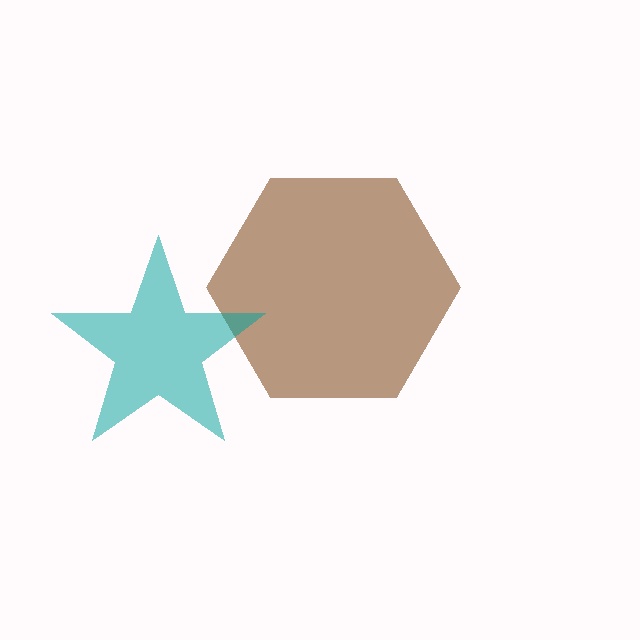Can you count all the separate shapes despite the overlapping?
Yes, there are 2 separate shapes.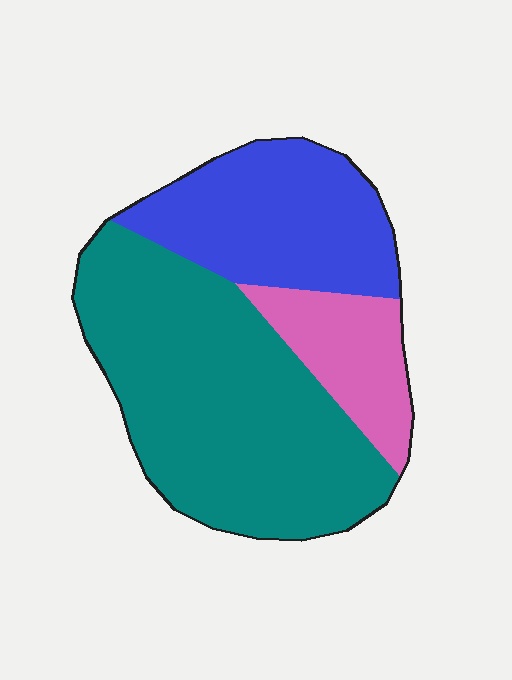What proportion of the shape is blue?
Blue covers 29% of the shape.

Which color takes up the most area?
Teal, at roughly 55%.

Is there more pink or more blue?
Blue.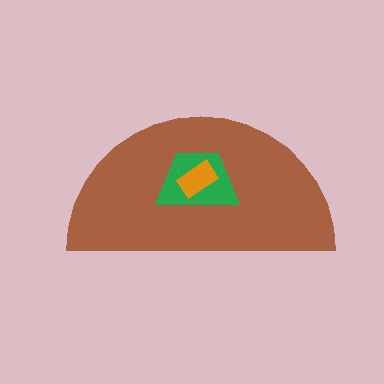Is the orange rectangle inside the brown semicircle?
Yes.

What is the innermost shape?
The orange rectangle.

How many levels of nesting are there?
3.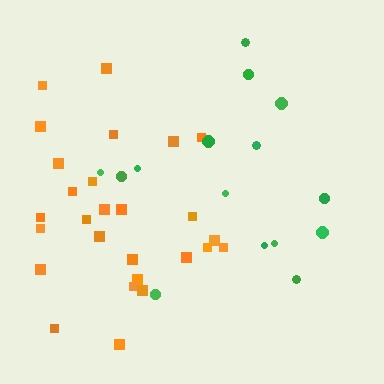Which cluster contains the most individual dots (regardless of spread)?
Orange (27).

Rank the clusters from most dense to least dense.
orange, green.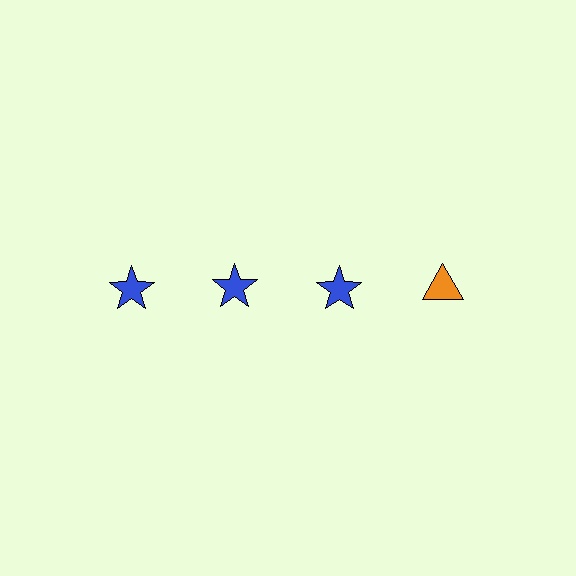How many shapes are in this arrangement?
There are 4 shapes arranged in a grid pattern.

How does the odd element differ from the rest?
It differs in both color (orange instead of blue) and shape (triangle instead of star).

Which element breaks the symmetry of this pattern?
The orange triangle in the top row, second from right column breaks the symmetry. All other shapes are blue stars.